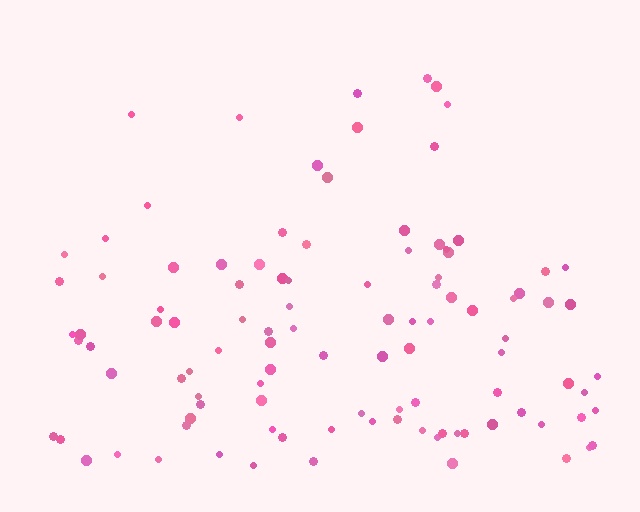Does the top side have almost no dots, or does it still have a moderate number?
Still a moderate number, just noticeably fewer than the bottom.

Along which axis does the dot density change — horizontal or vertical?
Vertical.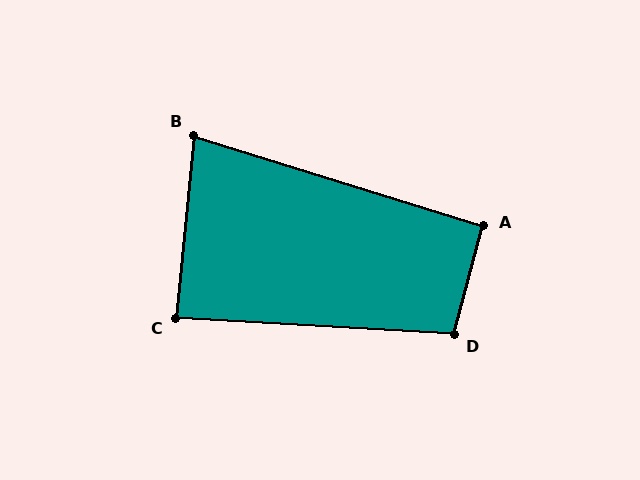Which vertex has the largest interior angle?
D, at approximately 102 degrees.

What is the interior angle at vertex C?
Approximately 88 degrees (approximately right).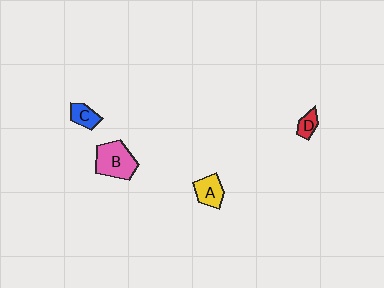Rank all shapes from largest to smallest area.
From largest to smallest: B (pink), A (yellow), C (blue), D (red).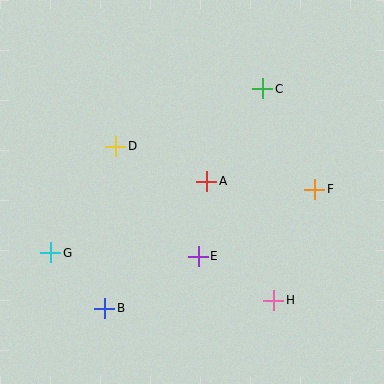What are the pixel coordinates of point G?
Point G is at (51, 253).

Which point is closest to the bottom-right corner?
Point H is closest to the bottom-right corner.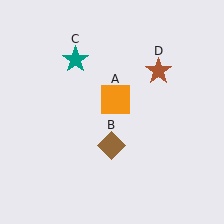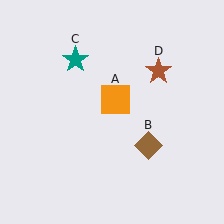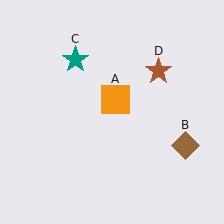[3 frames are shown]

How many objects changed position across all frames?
1 object changed position: brown diamond (object B).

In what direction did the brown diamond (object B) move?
The brown diamond (object B) moved right.